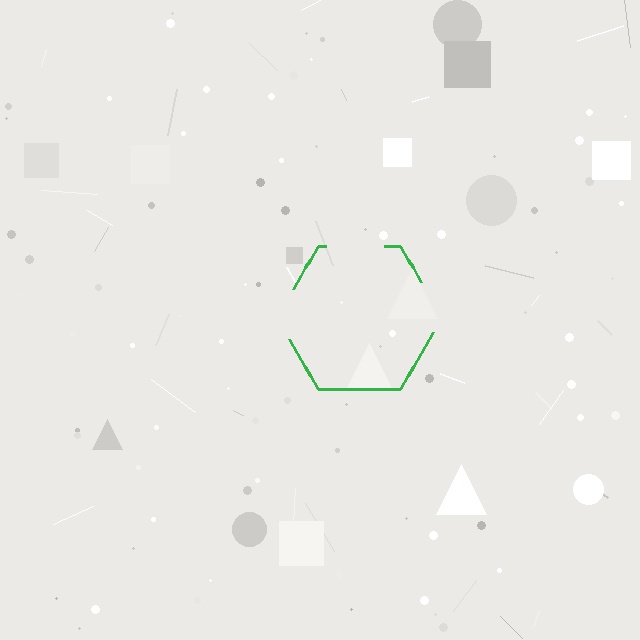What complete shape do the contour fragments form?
The contour fragments form a hexagon.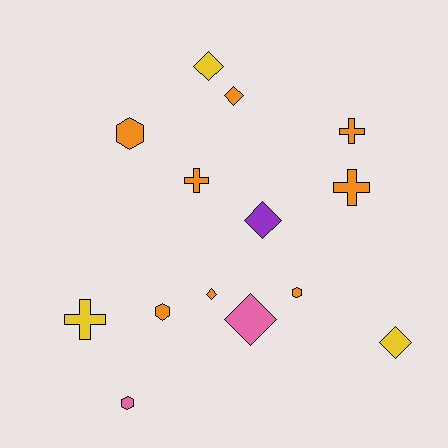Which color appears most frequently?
Orange, with 8 objects.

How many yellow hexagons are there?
There are no yellow hexagons.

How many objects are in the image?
There are 14 objects.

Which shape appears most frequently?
Diamond, with 6 objects.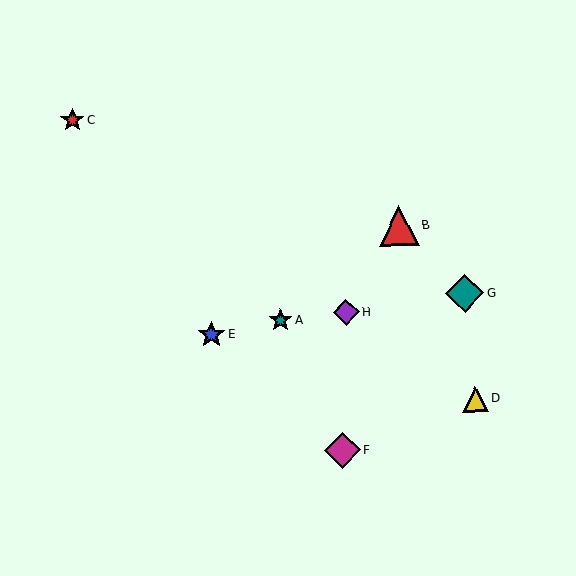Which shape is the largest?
The red triangle (labeled B) is the largest.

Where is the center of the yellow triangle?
The center of the yellow triangle is at (475, 399).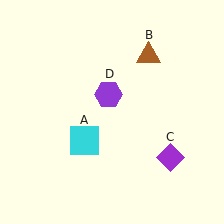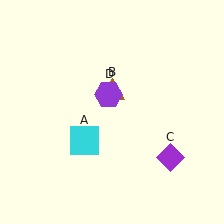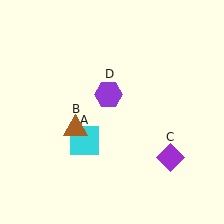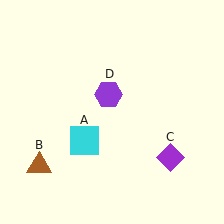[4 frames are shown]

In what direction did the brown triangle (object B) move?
The brown triangle (object B) moved down and to the left.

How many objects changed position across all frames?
1 object changed position: brown triangle (object B).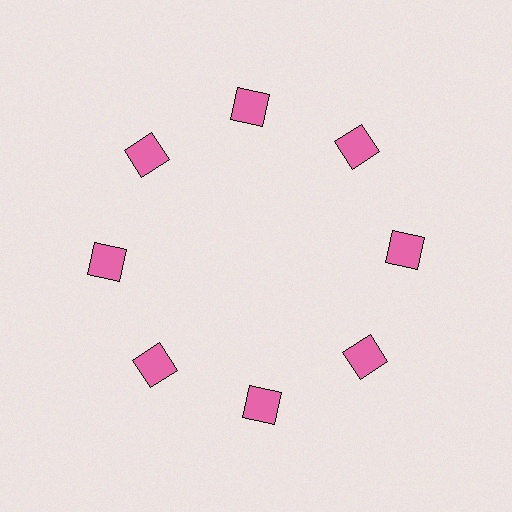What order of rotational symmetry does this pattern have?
This pattern has 8-fold rotational symmetry.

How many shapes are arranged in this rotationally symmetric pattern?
There are 8 shapes, arranged in 8 groups of 1.